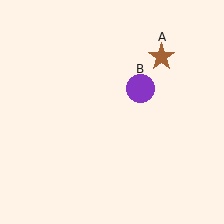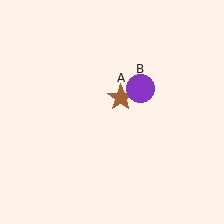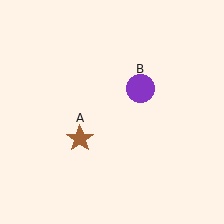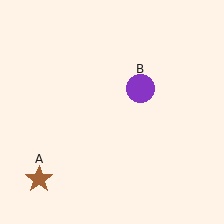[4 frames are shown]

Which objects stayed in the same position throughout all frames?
Purple circle (object B) remained stationary.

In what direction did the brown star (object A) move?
The brown star (object A) moved down and to the left.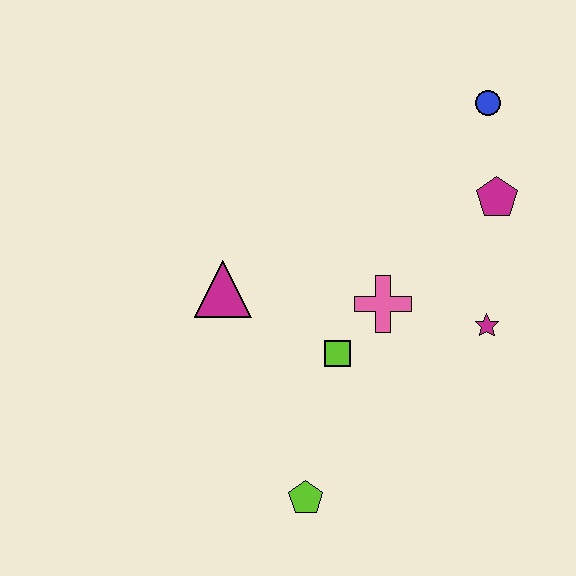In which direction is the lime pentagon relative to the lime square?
The lime pentagon is below the lime square.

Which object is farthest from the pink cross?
The blue circle is farthest from the pink cross.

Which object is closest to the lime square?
The pink cross is closest to the lime square.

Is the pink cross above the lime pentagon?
Yes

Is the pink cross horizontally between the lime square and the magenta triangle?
No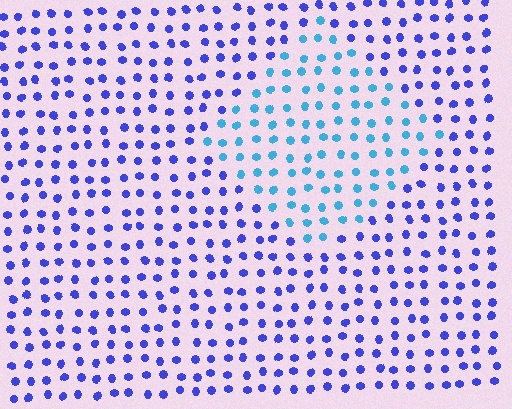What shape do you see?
I see a diamond.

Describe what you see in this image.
The image is filled with small blue elements in a uniform arrangement. A diamond-shaped region is visible where the elements are tinted to a slightly different hue, forming a subtle color boundary.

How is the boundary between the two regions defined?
The boundary is defined purely by a slight shift in hue (about 42 degrees). Spacing, size, and orientation are identical on both sides.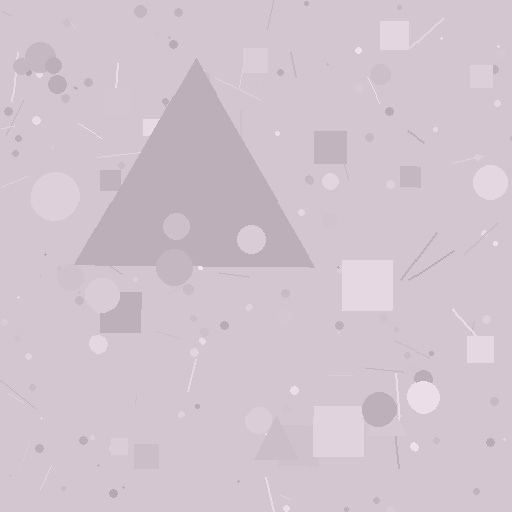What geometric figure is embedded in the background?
A triangle is embedded in the background.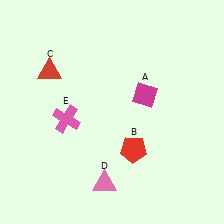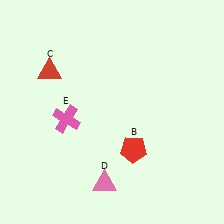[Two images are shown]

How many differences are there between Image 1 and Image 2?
There is 1 difference between the two images.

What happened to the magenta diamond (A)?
The magenta diamond (A) was removed in Image 2. It was in the top-right area of Image 1.